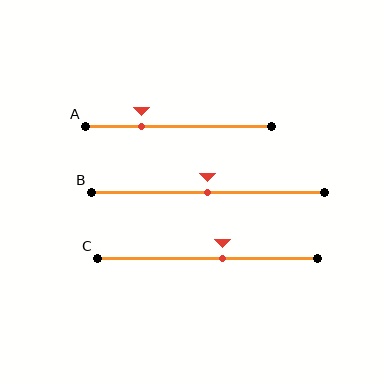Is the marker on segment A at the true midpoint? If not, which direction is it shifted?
No, the marker on segment A is shifted to the left by about 19% of the segment length.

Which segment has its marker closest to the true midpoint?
Segment B has its marker closest to the true midpoint.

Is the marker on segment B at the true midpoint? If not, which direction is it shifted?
Yes, the marker on segment B is at the true midpoint.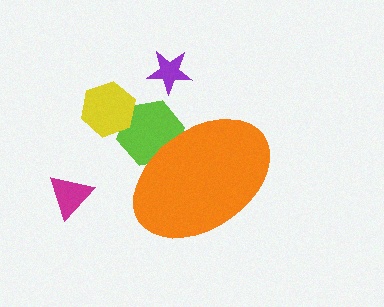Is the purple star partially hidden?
No, the purple star is fully visible.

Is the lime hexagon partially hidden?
Yes, the lime hexagon is partially hidden behind the orange ellipse.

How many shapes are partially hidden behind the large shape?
1 shape is partially hidden.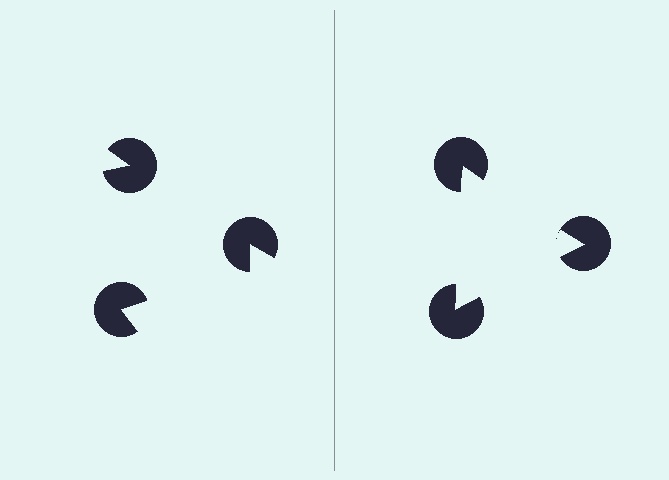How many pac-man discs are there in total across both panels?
6 — 3 on each side.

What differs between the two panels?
The pac-man discs are positioned identically on both sides; only the wedge orientations differ. On the right they align to a triangle; on the left they are misaligned.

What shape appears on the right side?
An illusory triangle.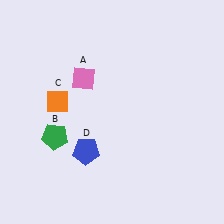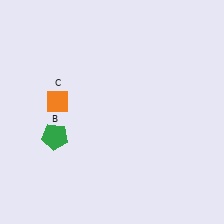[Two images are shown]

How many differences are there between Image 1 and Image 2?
There are 2 differences between the two images.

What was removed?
The blue pentagon (D), the pink diamond (A) were removed in Image 2.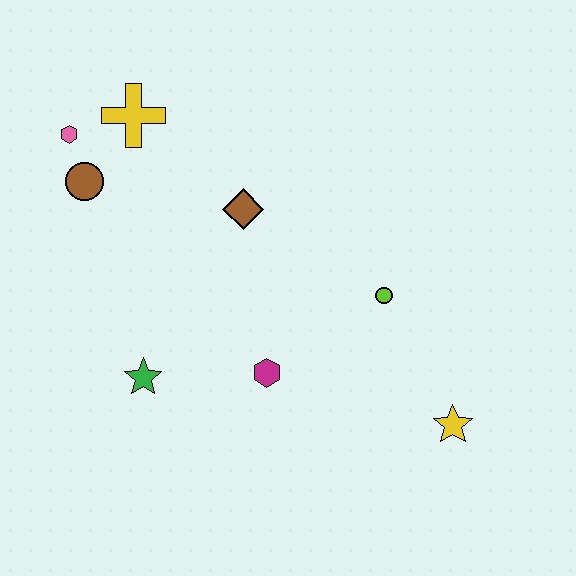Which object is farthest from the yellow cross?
The yellow star is farthest from the yellow cross.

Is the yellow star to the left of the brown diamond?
No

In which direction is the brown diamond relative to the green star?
The brown diamond is above the green star.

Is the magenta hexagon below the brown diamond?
Yes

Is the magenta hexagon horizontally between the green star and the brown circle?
No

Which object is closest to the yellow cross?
The pink hexagon is closest to the yellow cross.